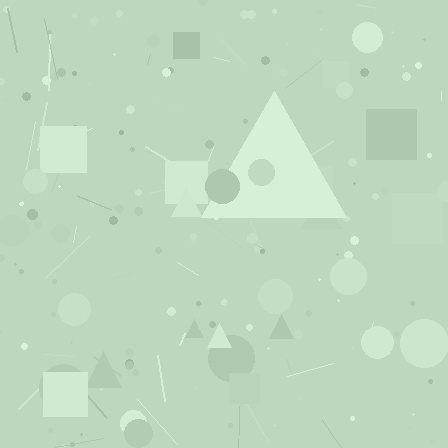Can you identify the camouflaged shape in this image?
The camouflaged shape is a triangle.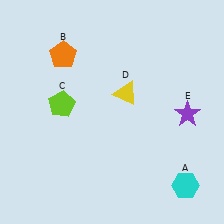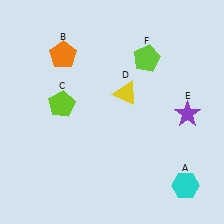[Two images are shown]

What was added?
A lime pentagon (F) was added in Image 2.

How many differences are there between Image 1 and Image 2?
There is 1 difference between the two images.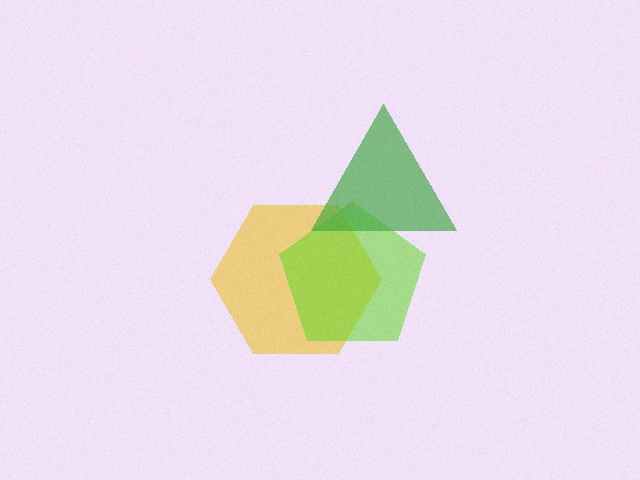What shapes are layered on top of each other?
The layered shapes are: a yellow hexagon, a lime pentagon, a green triangle.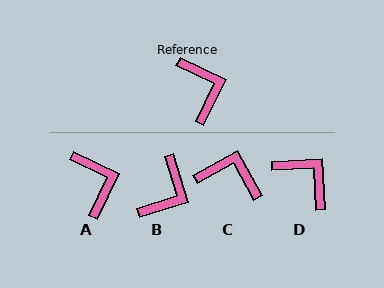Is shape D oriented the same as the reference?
No, it is off by about 29 degrees.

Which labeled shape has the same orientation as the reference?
A.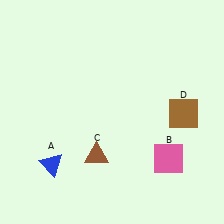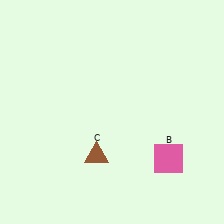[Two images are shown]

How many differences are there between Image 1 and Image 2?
There are 2 differences between the two images.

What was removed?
The brown square (D), the blue triangle (A) were removed in Image 2.